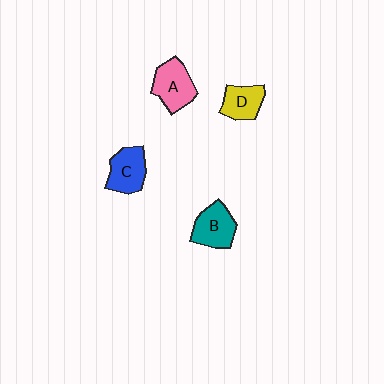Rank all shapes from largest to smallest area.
From largest to smallest: A (pink), B (teal), C (blue), D (yellow).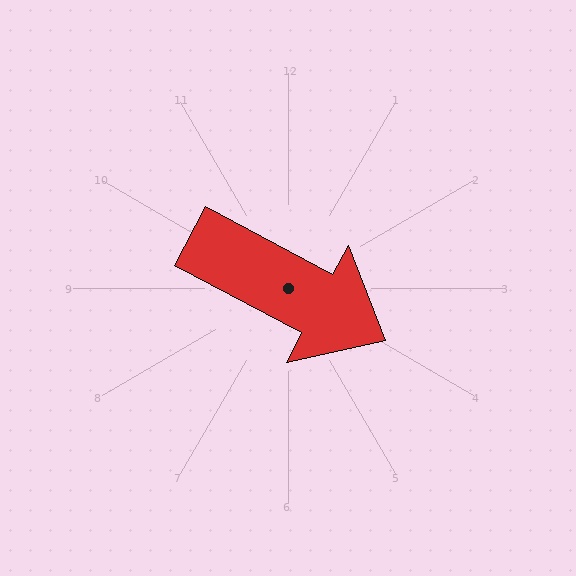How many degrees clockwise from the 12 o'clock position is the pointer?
Approximately 118 degrees.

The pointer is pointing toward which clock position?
Roughly 4 o'clock.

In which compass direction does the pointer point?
Southeast.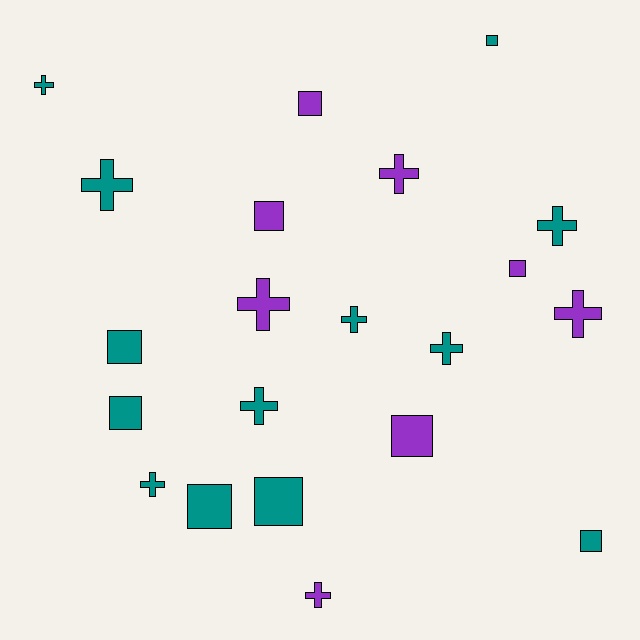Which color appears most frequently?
Teal, with 13 objects.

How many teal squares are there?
There are 6 teal squares.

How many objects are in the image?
There are 21 objects.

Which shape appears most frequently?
Cross, with 11 objects.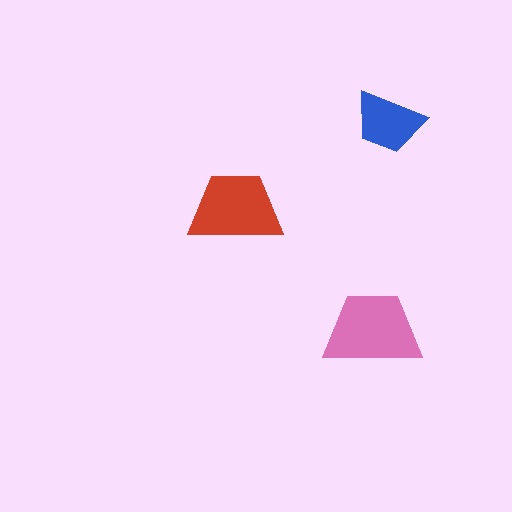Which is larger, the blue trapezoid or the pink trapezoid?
The pink one.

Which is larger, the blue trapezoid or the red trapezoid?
The red one.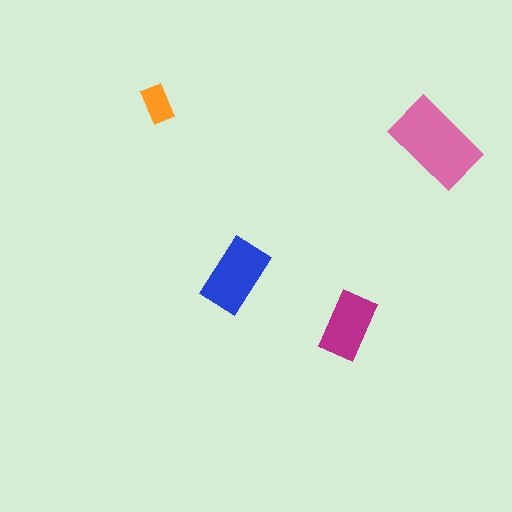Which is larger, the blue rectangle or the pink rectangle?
The pink one.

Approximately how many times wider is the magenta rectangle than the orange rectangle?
About 1.5 times wider.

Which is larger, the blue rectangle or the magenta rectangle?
The blue one.